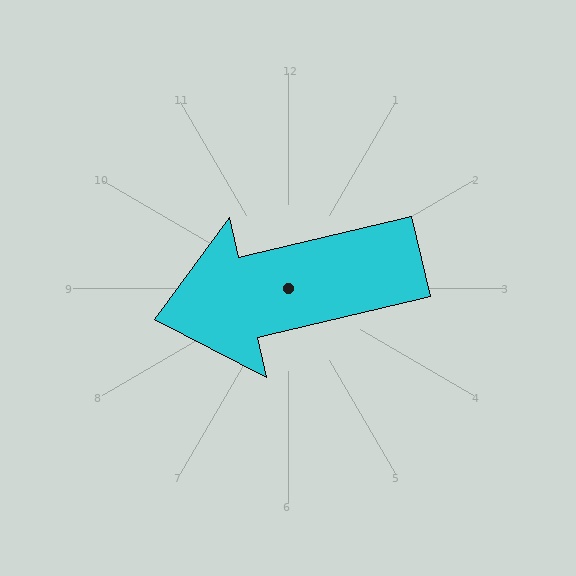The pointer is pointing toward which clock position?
Roughly 9 o'clock.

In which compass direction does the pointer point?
West.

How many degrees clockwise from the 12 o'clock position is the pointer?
Approximately 257 degrees.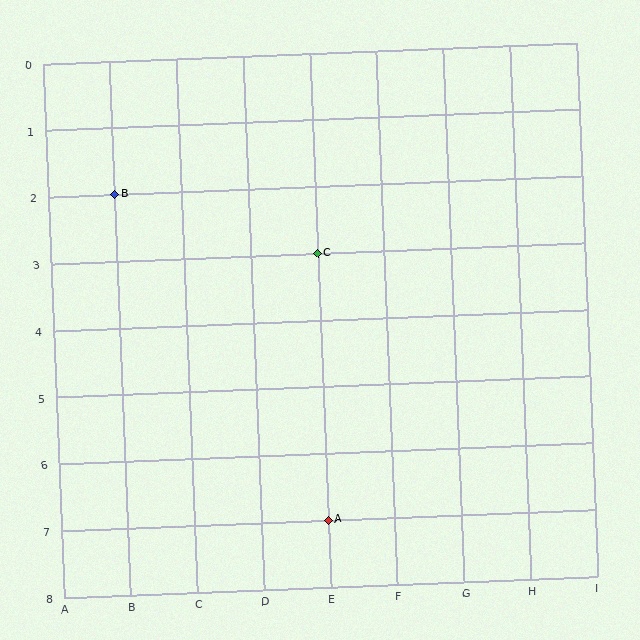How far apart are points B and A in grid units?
Points B and A are 3 columns and 5 rows apart (about 5.8 grid units diagonally).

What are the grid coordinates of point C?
Point C is at grid coordinates (E, 3).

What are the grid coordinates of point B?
Point B is at grid coordinates (B, 2).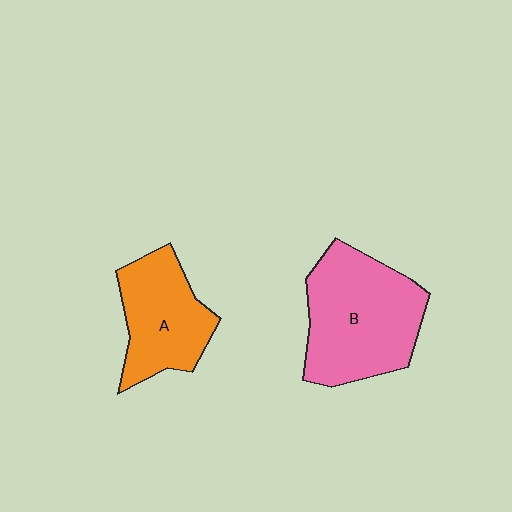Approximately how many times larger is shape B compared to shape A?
Approximately 1.4 times.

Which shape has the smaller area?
Shape A (orange).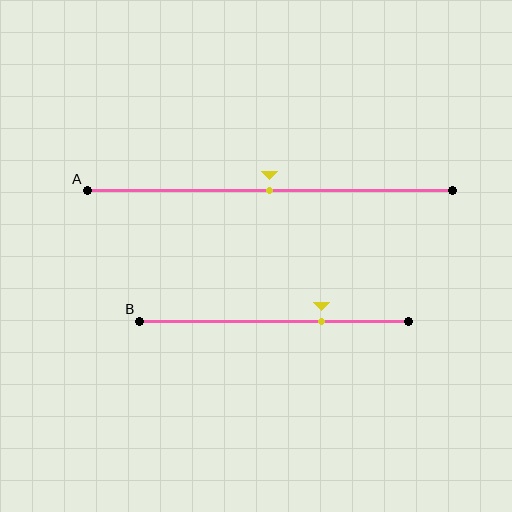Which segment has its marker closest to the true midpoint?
Segment A has its marker closest to the true midpoint.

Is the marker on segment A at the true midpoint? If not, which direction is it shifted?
Yes, the marker on segment A is at the true midpoint.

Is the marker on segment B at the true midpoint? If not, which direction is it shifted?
No, the marker on segment B is shifted to the right by about 18% of the segment length.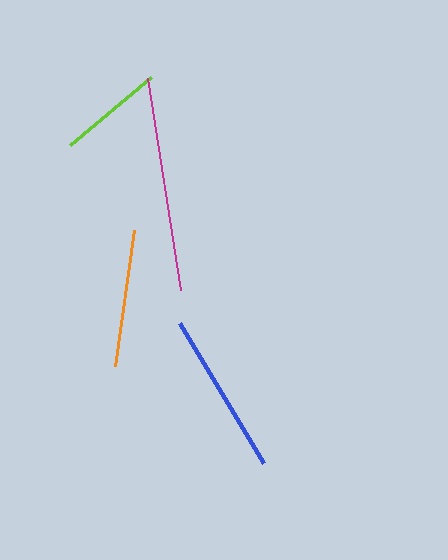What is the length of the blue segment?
The blue segment is approximately 163 pixels long.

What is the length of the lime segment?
The lime segment is approximately 105 pixels long.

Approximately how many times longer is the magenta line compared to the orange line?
The magenta line is approximately 1.6 times the length of the orange line.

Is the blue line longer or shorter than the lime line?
The blue line is longer than the lime line.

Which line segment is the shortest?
The lime line is the shortest at approximately 105 pixels.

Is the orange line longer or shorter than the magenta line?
The magenta line is longer than the orange line.